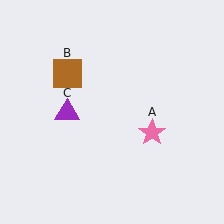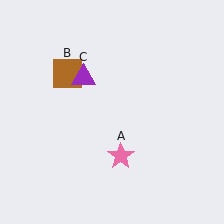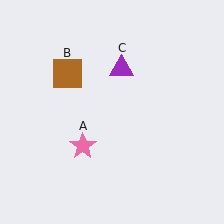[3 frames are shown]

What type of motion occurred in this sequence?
The pink star (object A), purple triangle (object C) rotated clockwise around the center of the scene.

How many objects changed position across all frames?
2 objects changed position: pink star (object A), purple triangle (object C).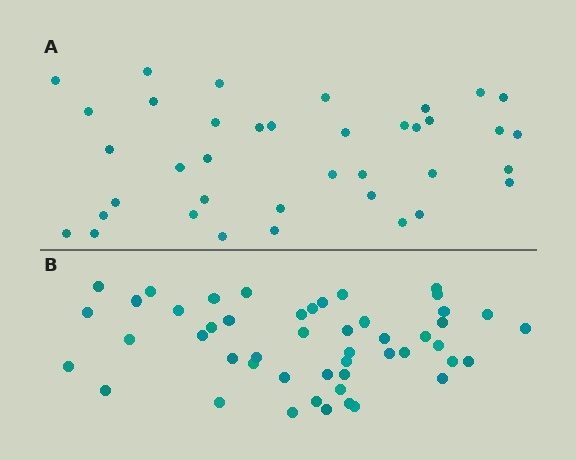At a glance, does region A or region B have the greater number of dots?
Region B (the bottom region) has more dots.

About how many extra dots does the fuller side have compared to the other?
Region B has roughly 12 or so more dots than region A.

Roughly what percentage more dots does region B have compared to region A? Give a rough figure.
About 30% more.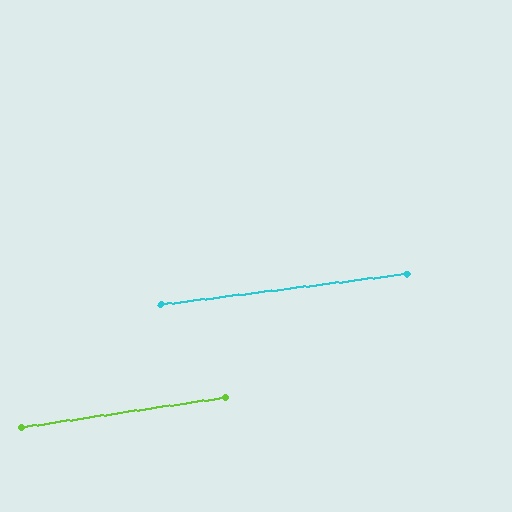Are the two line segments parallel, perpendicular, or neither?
Parallel — their directions differ by only 1.4°.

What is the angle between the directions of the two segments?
Approximately 1 degree.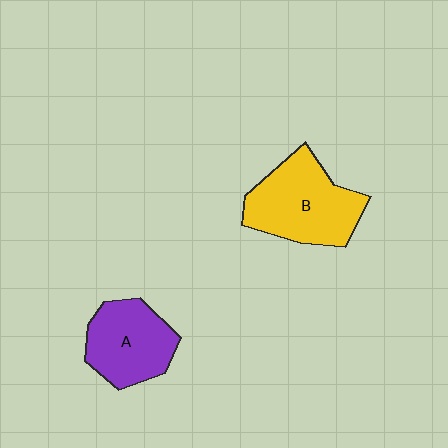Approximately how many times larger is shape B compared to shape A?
Approximately 1.3 times.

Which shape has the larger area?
Shape B (yellow).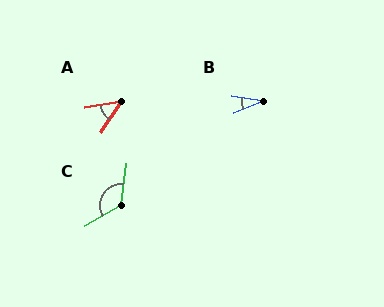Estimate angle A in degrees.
Approximately 47 degrees.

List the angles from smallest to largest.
B (31°), A (47°), C (128°).